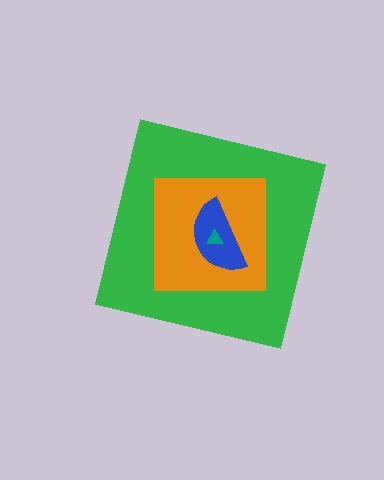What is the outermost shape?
The green square.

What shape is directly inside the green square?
The orange square.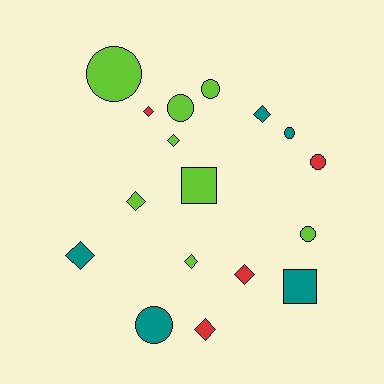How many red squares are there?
There are no red squares.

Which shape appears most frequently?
Diamond, with 8 objects.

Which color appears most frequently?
Lime, with 8 objects.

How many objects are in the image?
There are 17 objects.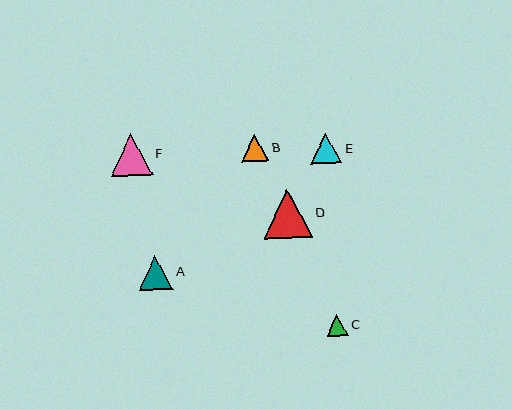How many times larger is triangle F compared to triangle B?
Triangle F is approximately 1.5 times the size of triangle B.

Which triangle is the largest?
Triangle D is the largest with a size of approximately 49 pixels.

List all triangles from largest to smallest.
From largest to smallest: D, F, A, E, B, C.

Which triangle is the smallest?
Triangle C is the smallest with a size of approximately 21 pixels.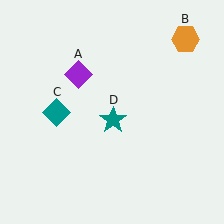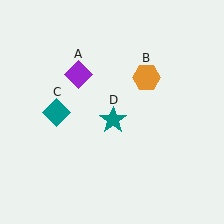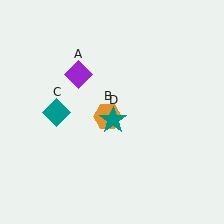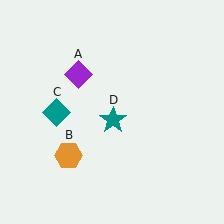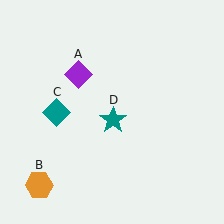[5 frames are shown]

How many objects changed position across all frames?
1 object changed position: orange hexagon (object B).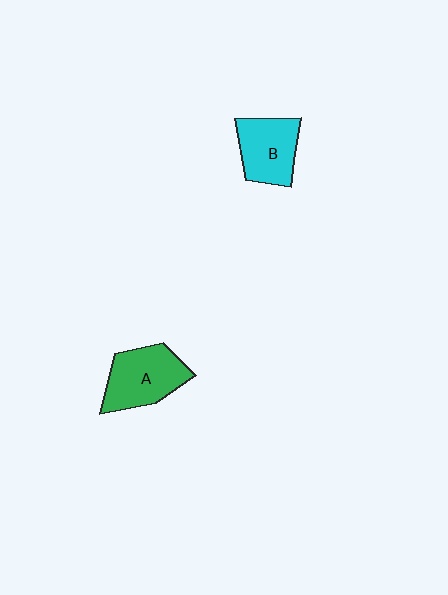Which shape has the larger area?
Shape A (green).